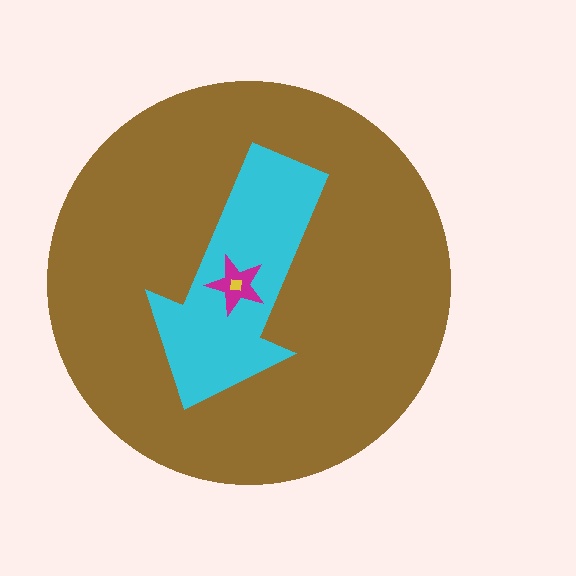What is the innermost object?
The yellow square.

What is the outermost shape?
The brown circle.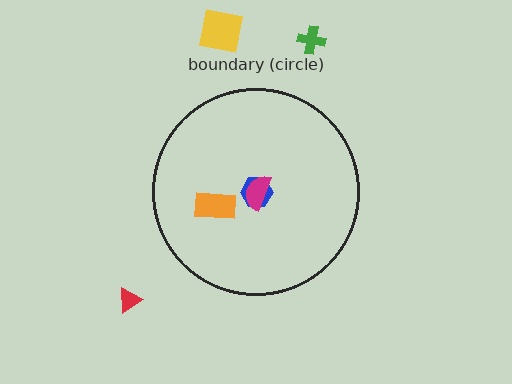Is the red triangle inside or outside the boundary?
Outside.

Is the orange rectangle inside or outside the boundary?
Inside.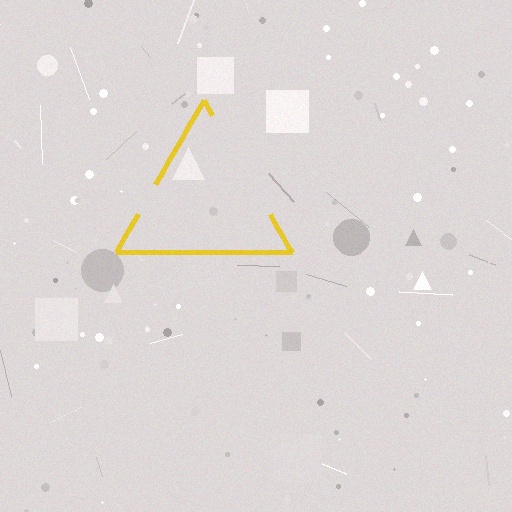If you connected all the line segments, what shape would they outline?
They would outline a triangle.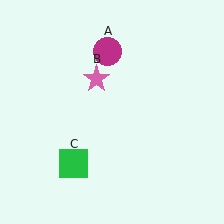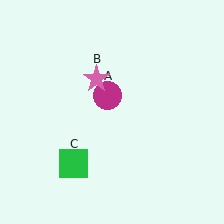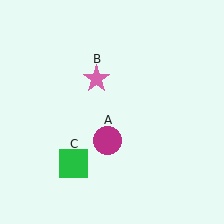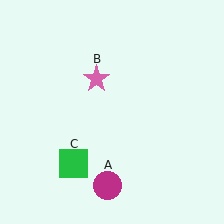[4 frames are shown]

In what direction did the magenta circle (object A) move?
The magenta circle (object A) moved down.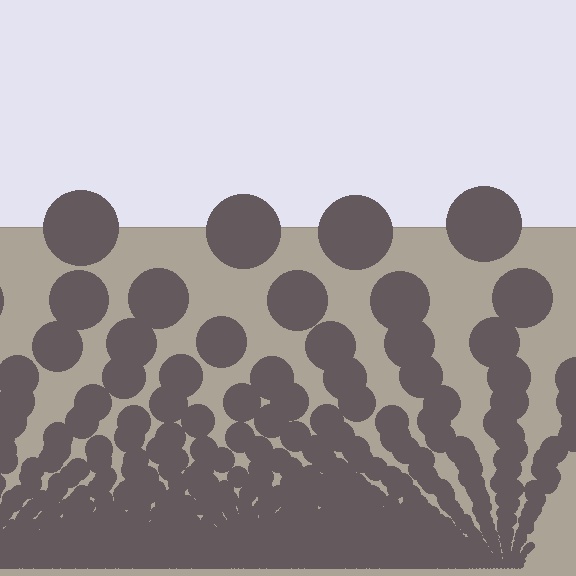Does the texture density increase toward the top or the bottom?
Density increases toward the bottom.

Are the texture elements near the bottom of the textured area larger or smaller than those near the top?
Smaller. The gradient is inverted — elements near the bottom are smaller and denser.